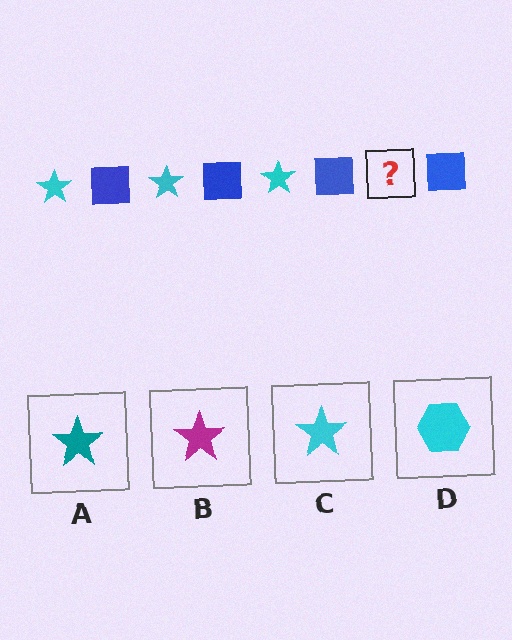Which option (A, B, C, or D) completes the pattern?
C.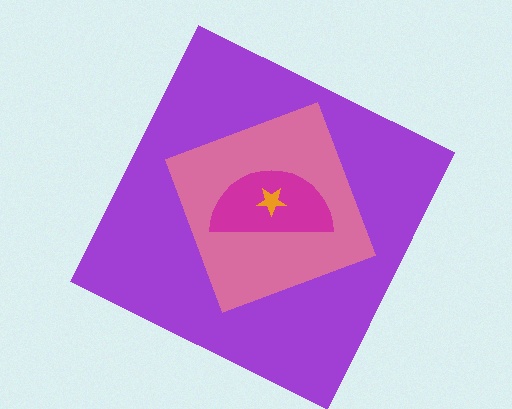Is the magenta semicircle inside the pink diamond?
Yes.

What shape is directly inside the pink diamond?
The magenta semicircle.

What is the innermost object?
The orange star.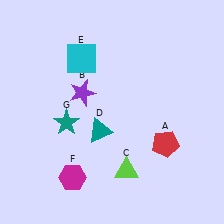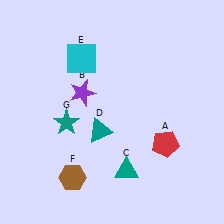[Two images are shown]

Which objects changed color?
C changed from lime to teal. F changed from magenta to brown.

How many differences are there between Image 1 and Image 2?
There are 2 differences between the two images.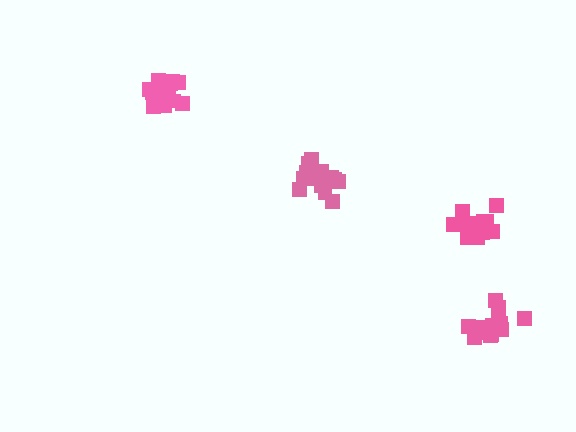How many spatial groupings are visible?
There are 4 spatial groupings.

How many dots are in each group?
Group 1: 15 dots, Group 2: 15 dots, Group 3: 14 dots, Group 4: 13 dots (57 total).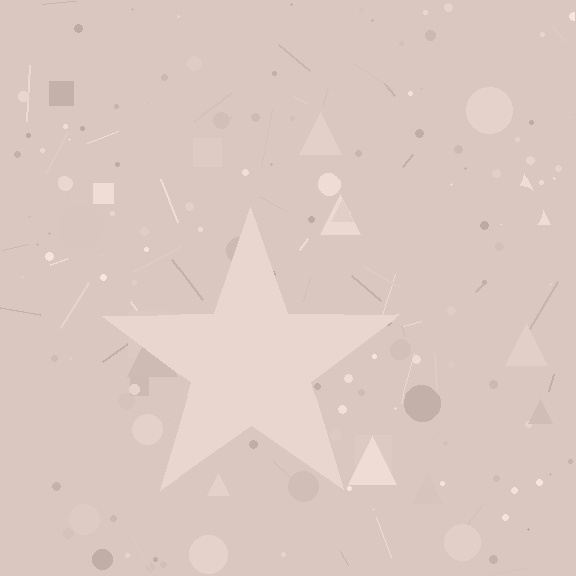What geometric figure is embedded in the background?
A star is embedded in the background.